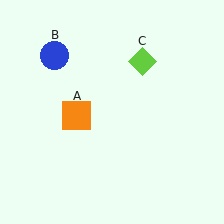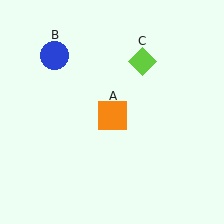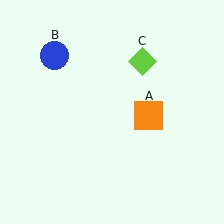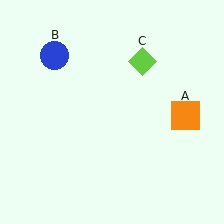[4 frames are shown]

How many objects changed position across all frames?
1 object changed position: orange square (object A).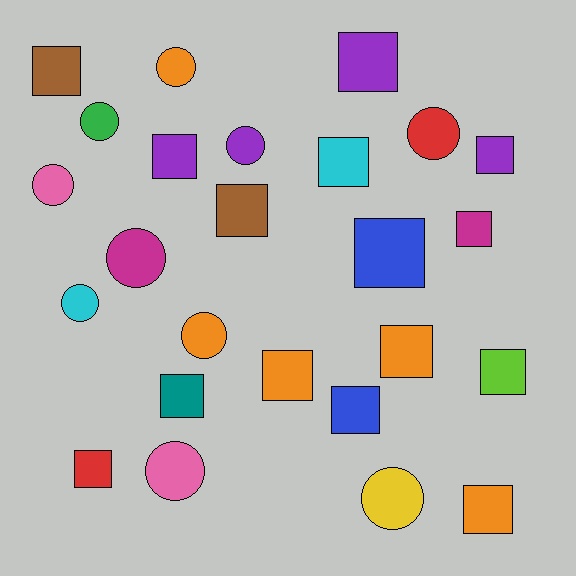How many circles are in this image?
There are 10 circles.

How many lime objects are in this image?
There is 1 lime object.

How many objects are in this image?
There are 25 objects.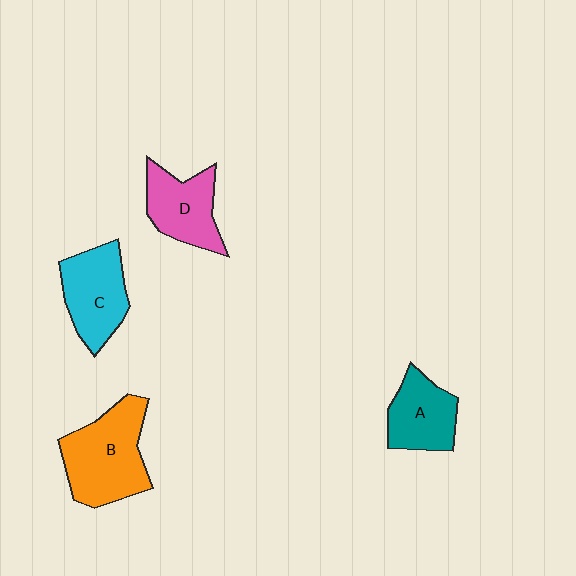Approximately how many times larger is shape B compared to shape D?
Approximately 1.4 times.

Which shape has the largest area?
Shape B (orange).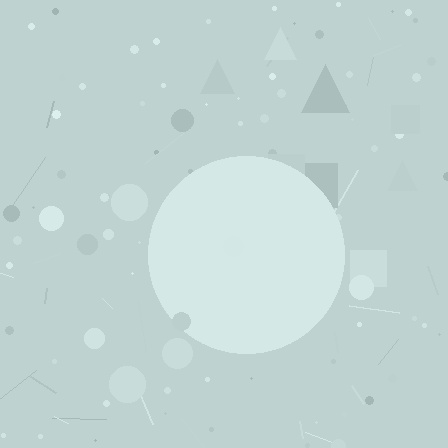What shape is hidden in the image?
A circle is hidden in the image.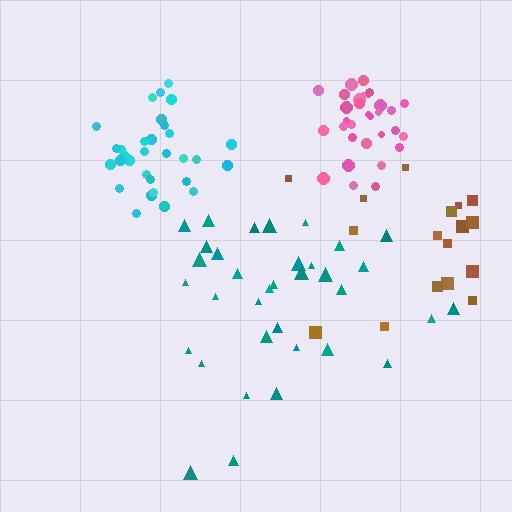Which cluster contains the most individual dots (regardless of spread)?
Teal (35).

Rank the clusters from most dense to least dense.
pink, cyan, teal, brown.